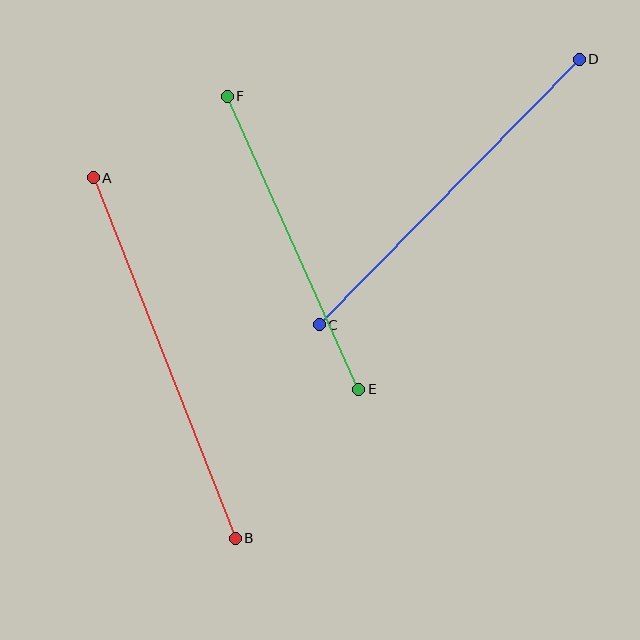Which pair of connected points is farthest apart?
Points A and B are farthest apart.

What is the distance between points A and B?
The distance is approximately 388 pixels.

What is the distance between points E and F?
The distance is approximately 321 pixels.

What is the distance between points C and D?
The distance is approximately 372 pixels.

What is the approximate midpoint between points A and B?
The midpoint is at approximately (164, 358) pixels.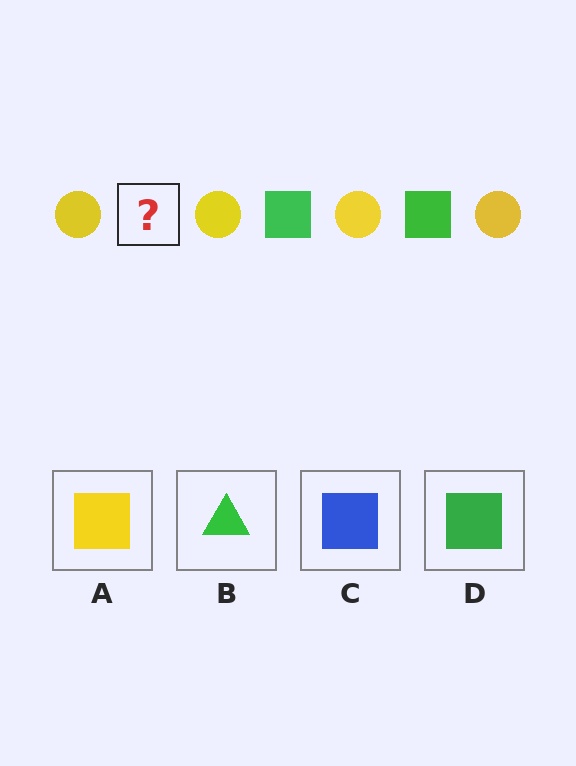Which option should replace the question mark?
Option D.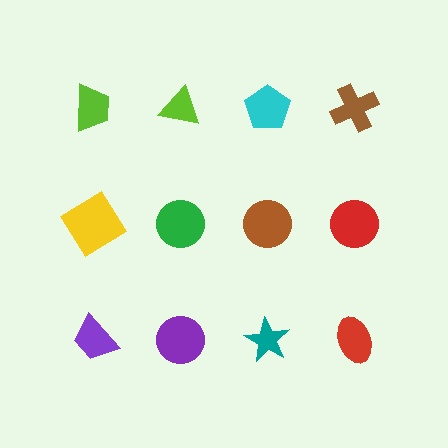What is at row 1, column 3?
A cyan pentagon.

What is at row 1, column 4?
A brown cross.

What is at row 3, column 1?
A purple trapezoid.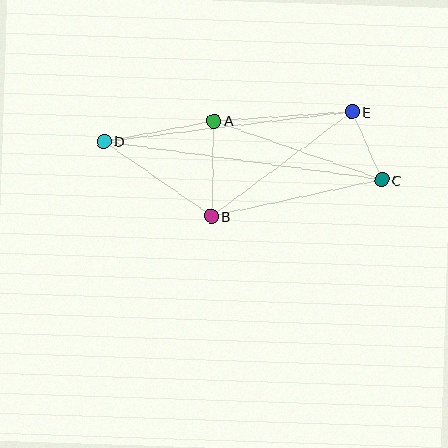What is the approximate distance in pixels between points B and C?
The distance between B and C is approximately 175 pixels.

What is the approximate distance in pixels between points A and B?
The distance between A and B is approximately 95 pixels.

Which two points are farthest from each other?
Points C and D are farthest from each other.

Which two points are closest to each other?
Points C and E are closest to each other.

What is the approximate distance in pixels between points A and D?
The distance between A and D is approximately 112 pixels.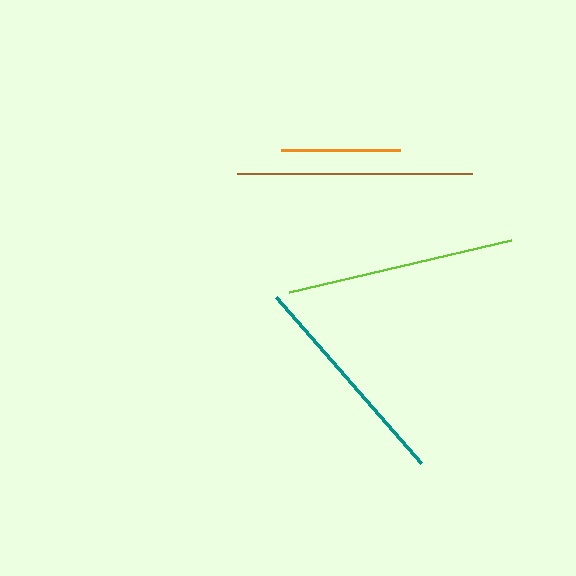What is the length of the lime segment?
The lime segment is approximately 228 pixels long.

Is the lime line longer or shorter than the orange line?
The lime line is longer than the orange line.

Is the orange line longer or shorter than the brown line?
The brown line is longer than the orange line.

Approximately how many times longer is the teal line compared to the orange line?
The teal line is approximately 1.9 times the length of the orange line.